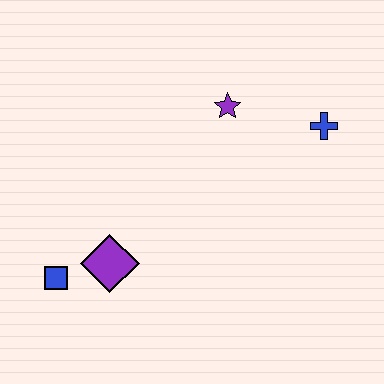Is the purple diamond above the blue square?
Yes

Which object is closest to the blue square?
The purple diamond is closest to the blue square.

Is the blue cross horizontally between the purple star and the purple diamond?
No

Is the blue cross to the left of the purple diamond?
No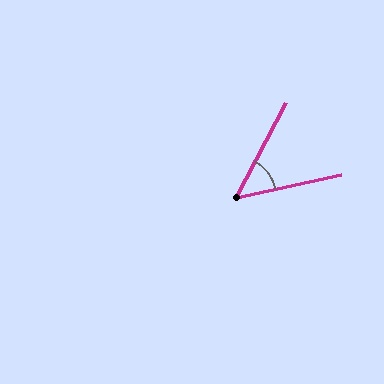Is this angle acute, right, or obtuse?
It is acute.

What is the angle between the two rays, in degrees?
Approximately 50 degrees.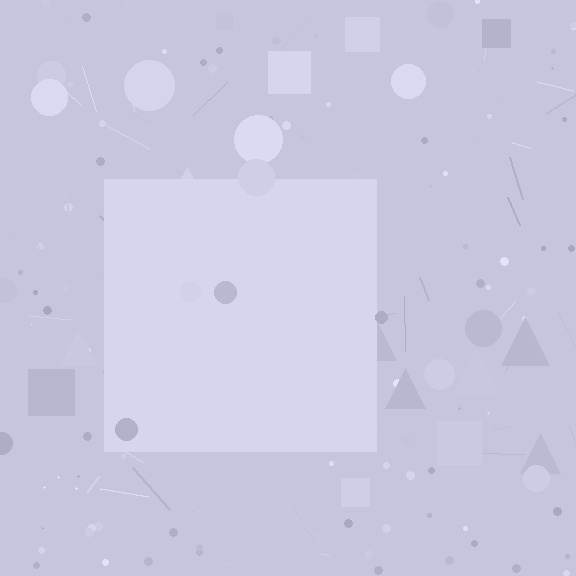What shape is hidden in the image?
A square is hidden in the image.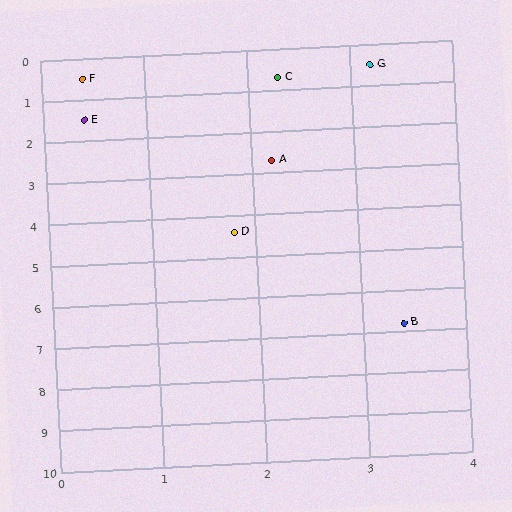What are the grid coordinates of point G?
Point G is at approximately (3.2, 0.5).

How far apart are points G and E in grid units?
Points G and E are about 3.0 grid units apart.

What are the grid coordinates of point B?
Point B is at approximately (3.4, 6.8).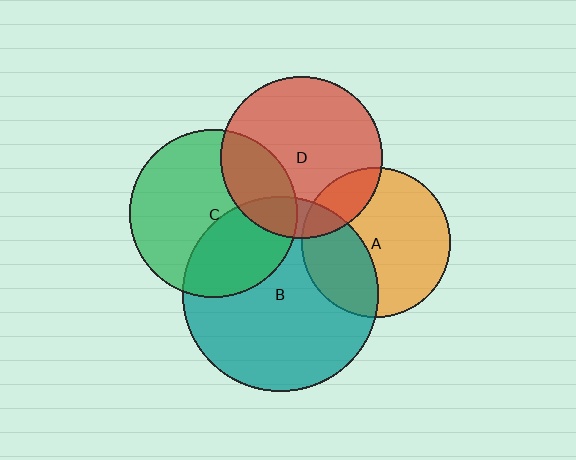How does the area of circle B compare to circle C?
Approximately 1.4 times.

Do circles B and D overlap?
Yes.